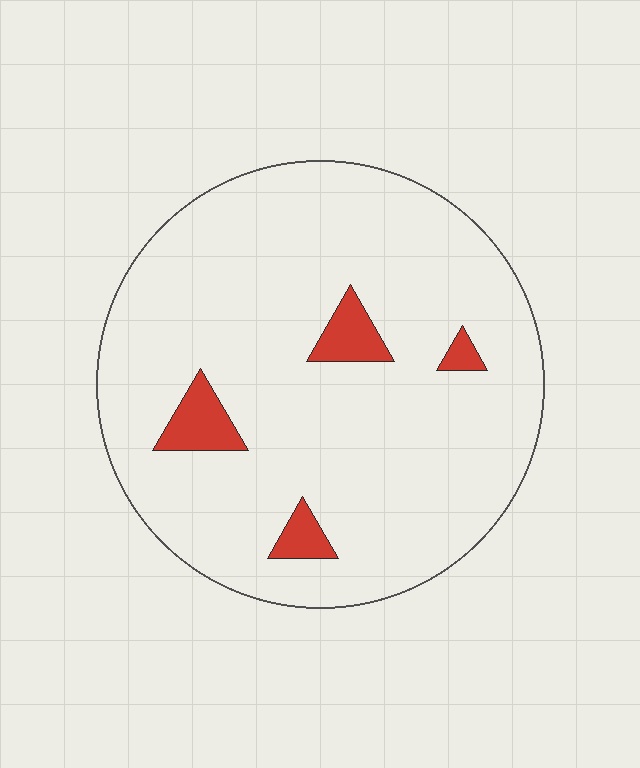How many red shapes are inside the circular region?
4.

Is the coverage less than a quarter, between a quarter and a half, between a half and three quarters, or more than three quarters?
Less than a quarter.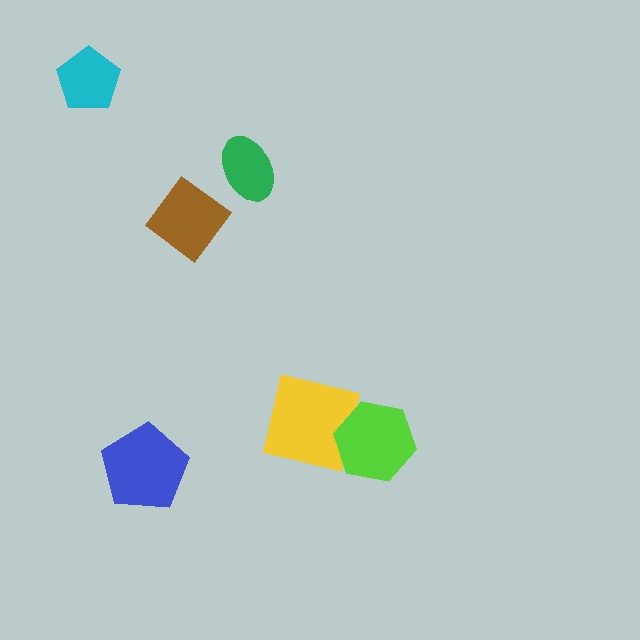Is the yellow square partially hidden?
Yes, it is partially covered by another shape.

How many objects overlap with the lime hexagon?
1 object overlaps with the lime hexagon.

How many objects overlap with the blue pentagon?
0 objects overlap with the blue pentagon.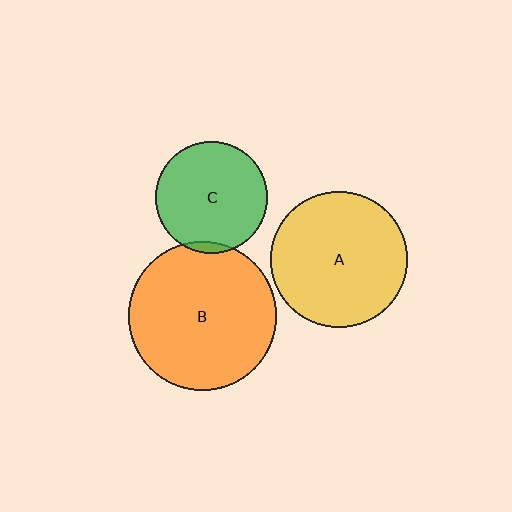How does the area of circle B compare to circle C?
Approximately 1.8 times.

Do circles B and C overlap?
Yes.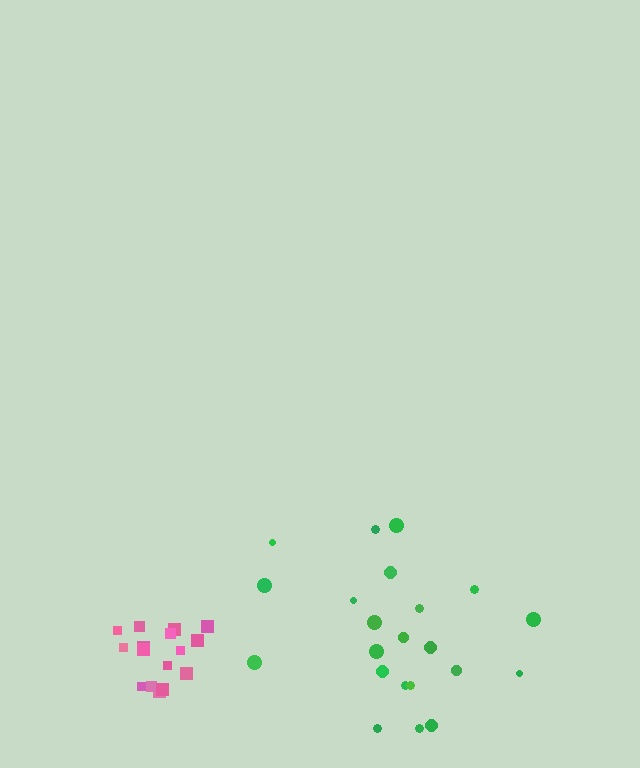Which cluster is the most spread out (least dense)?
Green.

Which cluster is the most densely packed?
Pink.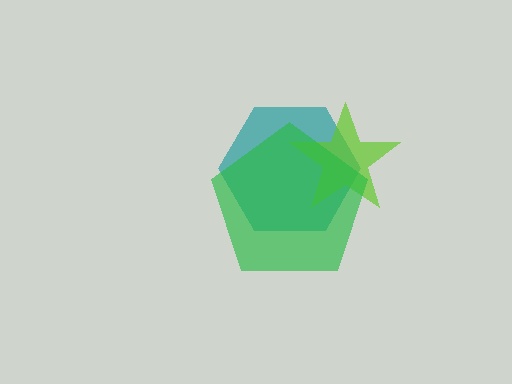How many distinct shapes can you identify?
There are 3 distinct shapes: a teal hexagon, a lime star, a green pentagon.